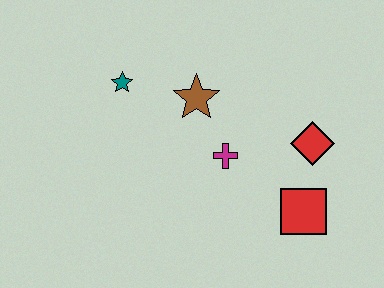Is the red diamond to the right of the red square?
Yes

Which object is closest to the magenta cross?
The brown star is closest to the magenta cross.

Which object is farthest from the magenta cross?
The teal star is farthest from the magenta cross.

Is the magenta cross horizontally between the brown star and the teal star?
No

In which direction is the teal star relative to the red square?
The teal star is to the left of the red square.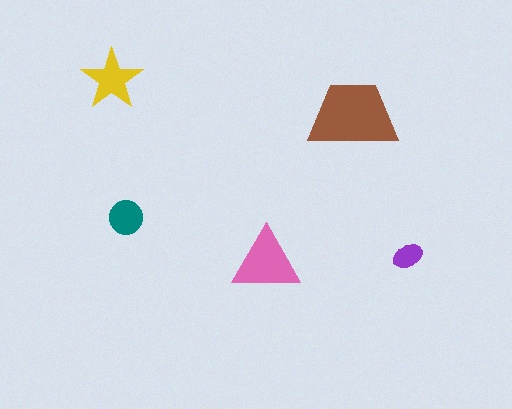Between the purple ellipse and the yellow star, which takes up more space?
The yellow star.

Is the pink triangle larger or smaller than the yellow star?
Larger.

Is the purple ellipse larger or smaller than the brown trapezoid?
Smaller.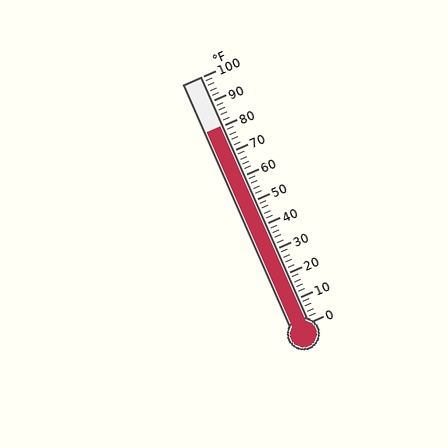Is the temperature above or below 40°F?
The temperature is above 40°F.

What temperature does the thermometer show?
The thermometer shows approximately 80°F.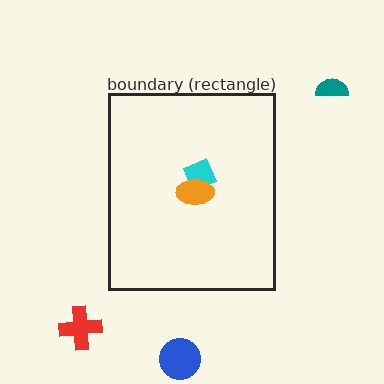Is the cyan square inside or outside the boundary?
Inside.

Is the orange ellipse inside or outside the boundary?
Inside.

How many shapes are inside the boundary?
2 inside, 3 outside.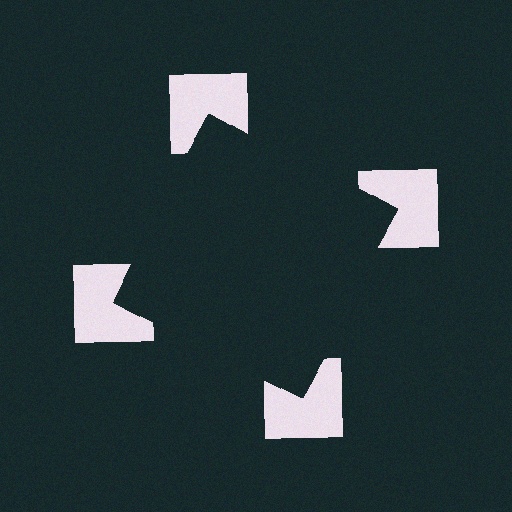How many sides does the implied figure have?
4 sides.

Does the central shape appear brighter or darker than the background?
It typically appears slightly darker than the background, even though no actual brightness change is drawn.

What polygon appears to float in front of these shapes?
An illusory square — its edges are inferred from the aligned wedge cuts in the notched squares, not physically drawn.